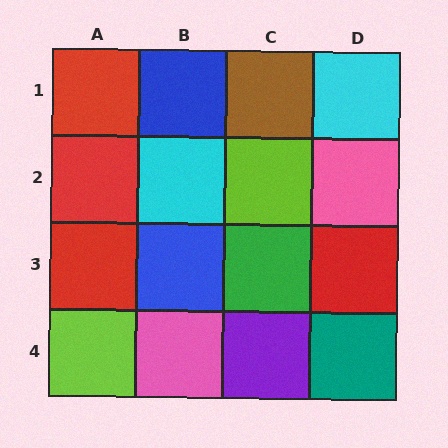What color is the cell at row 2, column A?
Red.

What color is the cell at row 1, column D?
Cyan.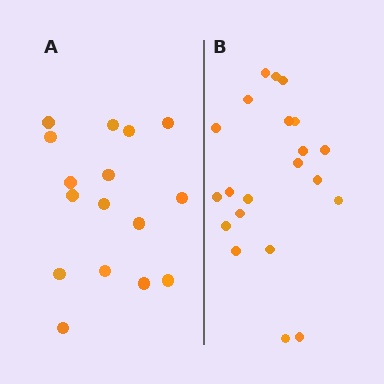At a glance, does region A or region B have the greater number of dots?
Region B (the right region) has more dots.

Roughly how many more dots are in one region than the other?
Region B has about 5 more dots than region A.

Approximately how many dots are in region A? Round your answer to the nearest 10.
About 20 dots. (The exact count is 16, which rounds to 20.)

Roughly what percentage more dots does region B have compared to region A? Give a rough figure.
About 30% more.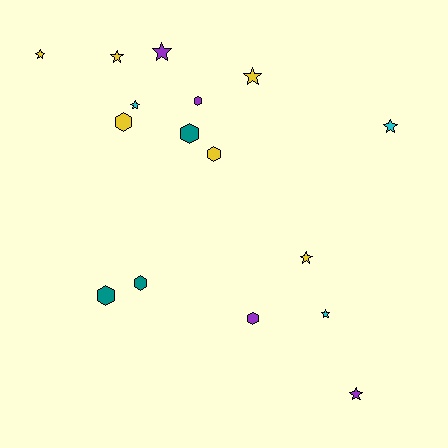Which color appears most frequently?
Yellow, with 6 objects.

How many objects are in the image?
There are 16 objects.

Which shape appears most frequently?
Star, with 9 objects.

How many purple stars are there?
There are 2 purple stars.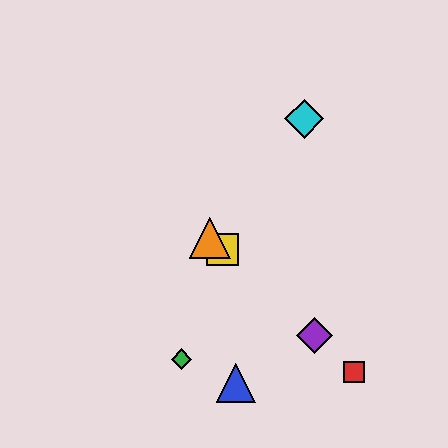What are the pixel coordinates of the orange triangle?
The orange triangle is at (210, 238).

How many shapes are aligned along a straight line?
4 shapes (the red square, the yellow square, the purple diamond, the orange triangle) are aligned along a straight line.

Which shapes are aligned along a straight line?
The red square, the yellow square, the purple diamond, the orange triangle are aligned along a straight line.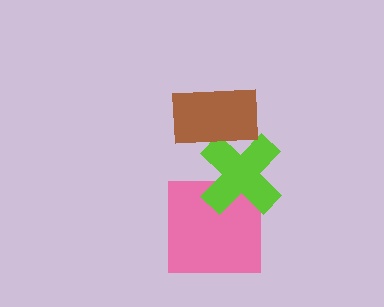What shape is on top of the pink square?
The lime cross is on top of the pink square.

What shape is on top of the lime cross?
The brown rectangle is on top of the lime cross.